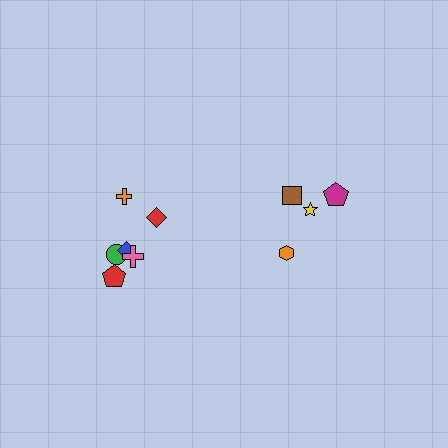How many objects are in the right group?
There are 4 objects.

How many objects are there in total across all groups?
There are 10 objects.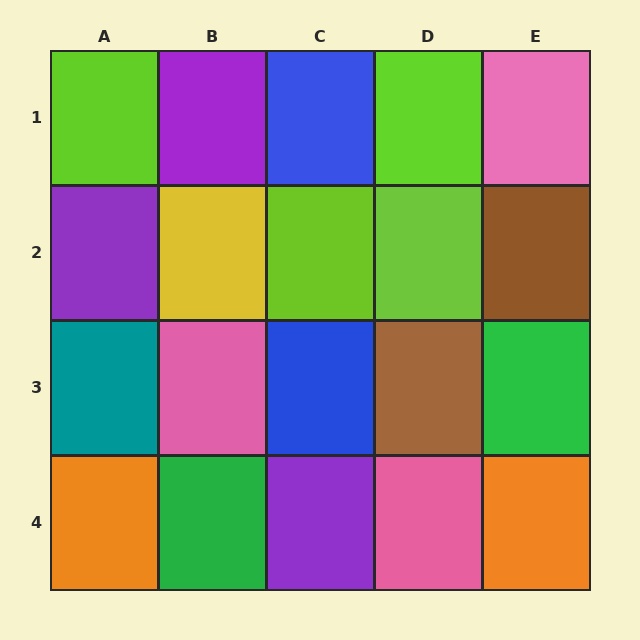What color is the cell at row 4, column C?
Purple.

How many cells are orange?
2 cells are orange.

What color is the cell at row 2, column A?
Purple.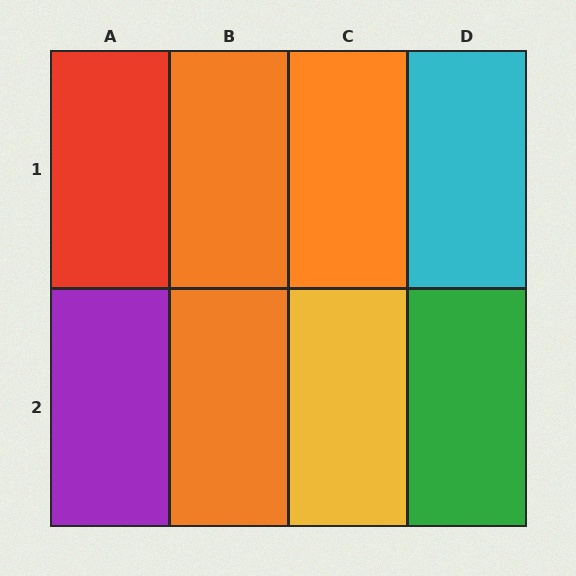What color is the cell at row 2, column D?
Green.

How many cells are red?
1 cell is red.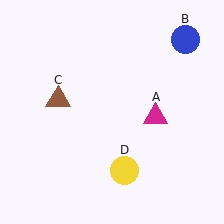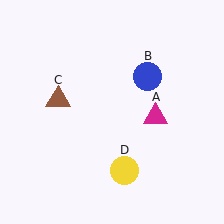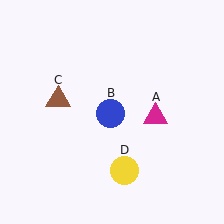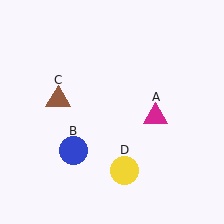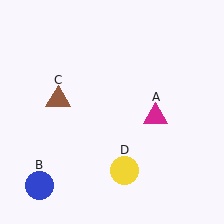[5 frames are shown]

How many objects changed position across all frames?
1 object changed position: blue circle (object B).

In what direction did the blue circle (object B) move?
The blue circle (object B) moved down and to the left.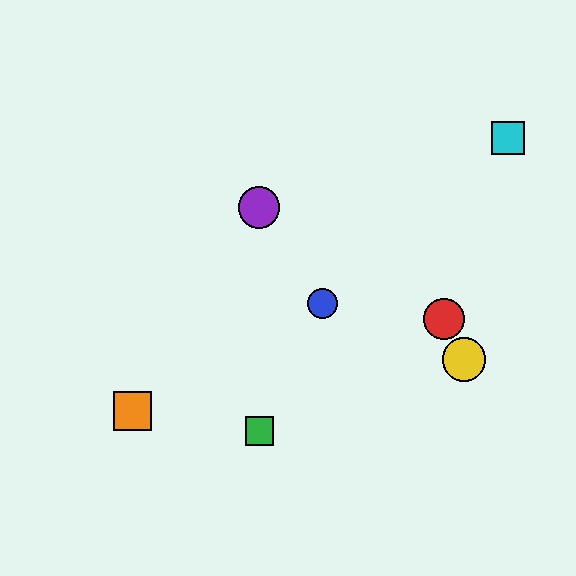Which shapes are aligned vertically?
The green square, the purple circle are aligned vertically.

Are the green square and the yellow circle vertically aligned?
No, the green square is at x≈259 and the yellow circle is at x≈464.